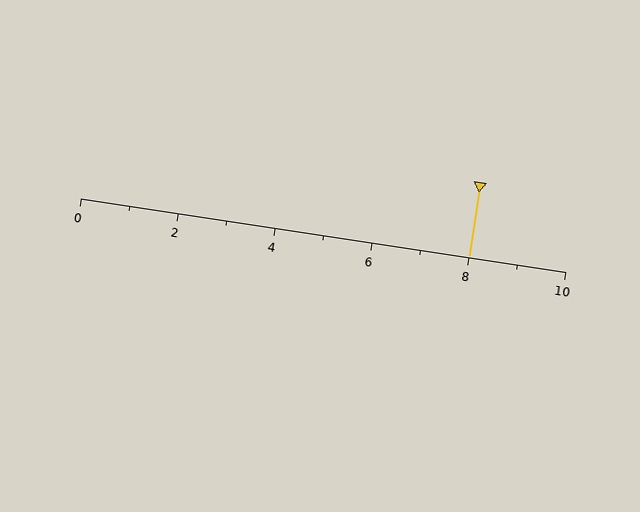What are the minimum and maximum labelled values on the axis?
The axis runs from 0 to 10.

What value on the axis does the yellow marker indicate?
The marker indicates approximately 8.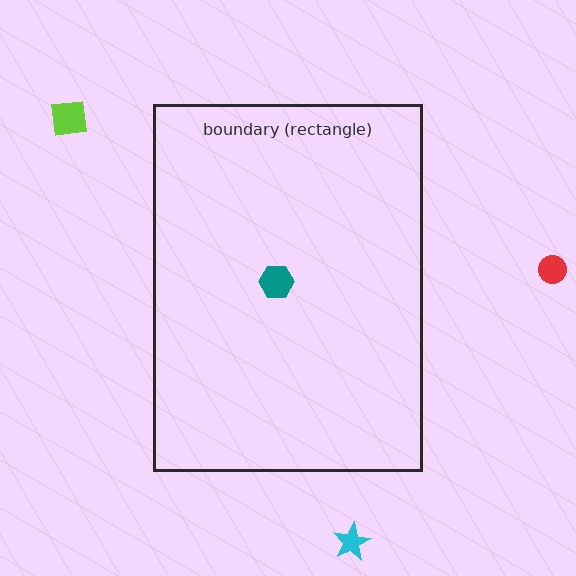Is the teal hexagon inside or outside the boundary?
Inside.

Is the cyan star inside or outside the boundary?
Outside.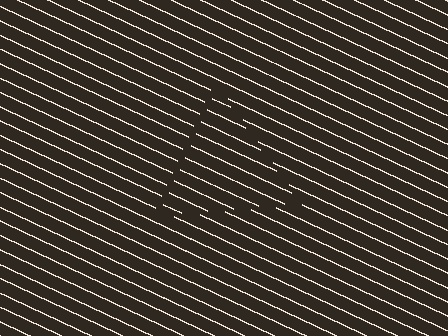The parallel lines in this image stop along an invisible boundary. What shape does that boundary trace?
An illusory triangle. The interior of the shape contains the same grating, shifted by half a period — the contour is defined by the phase discontinuity where line-ends from the inner and outer gratings abut.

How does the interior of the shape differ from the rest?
The interior of the shape contains the same grating, shifted by half a period — the contour is defined by the phase discontinuity where line-ends from the inner and outer gratings abut.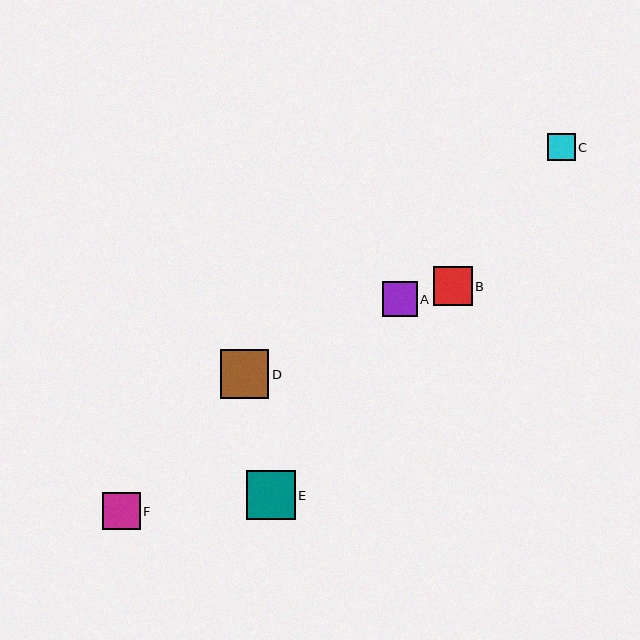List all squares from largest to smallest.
From largest to smallest: E, D, B, F, A, C.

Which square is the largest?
Square E is the largest with a size of approximately 49 pixels.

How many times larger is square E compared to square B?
Square E is approximately 1.3 times the size of square B.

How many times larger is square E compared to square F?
Square E is approximately 1.3 times the size of square F.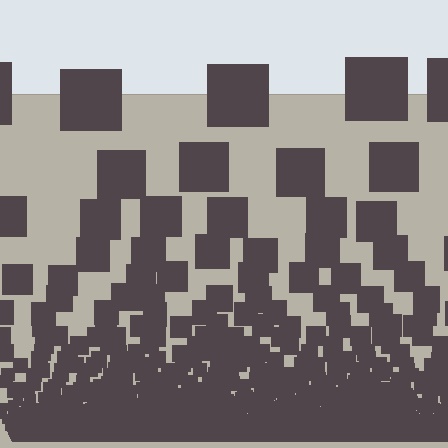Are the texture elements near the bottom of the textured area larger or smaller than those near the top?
Smaller. The gradient is inverted — elements near the bottom are smaller and denser.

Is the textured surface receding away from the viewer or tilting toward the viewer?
The surface appears to tilt toward the viewer. Texture elements get larger and sparser toward the top.